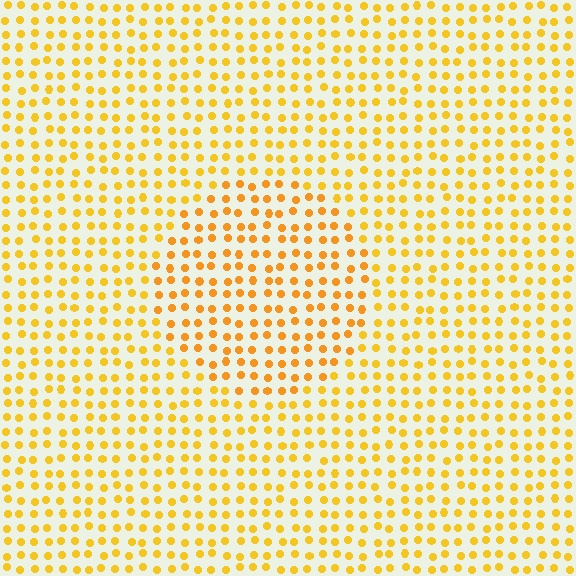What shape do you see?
I see a circle.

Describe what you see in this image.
The image is filled with small yellow elements in a uniform arrangement. A circle-shaped region is visible where the elements are tinted to a slightly different hue, forming a subtle color boundary.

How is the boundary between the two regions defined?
The boundary is defined purely by a slight shift in hue (about 14 degrees). Spacing, size, and orientation are identical on both sides.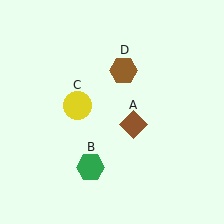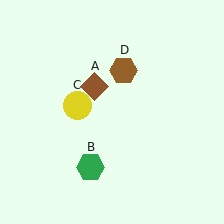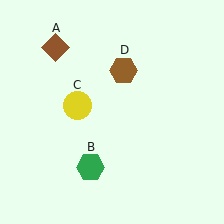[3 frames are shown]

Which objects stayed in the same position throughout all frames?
Green hexagon (object B) and yellow circle (object C) and brown hexagon (object D) remained stationary.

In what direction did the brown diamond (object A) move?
The brown diamond (object A) moved up and to the left.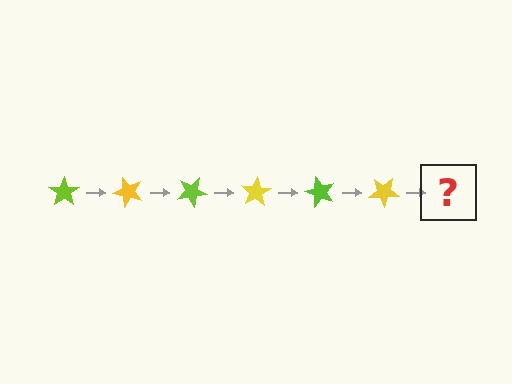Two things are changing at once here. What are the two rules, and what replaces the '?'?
The two rules are that it rotates 50 degrees each step and the color cycles through lime and yellow. The '?' should be a lime star, rotated 300 degrees from the start.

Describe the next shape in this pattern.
It should be a lime star, rotated 300 degrees from the start.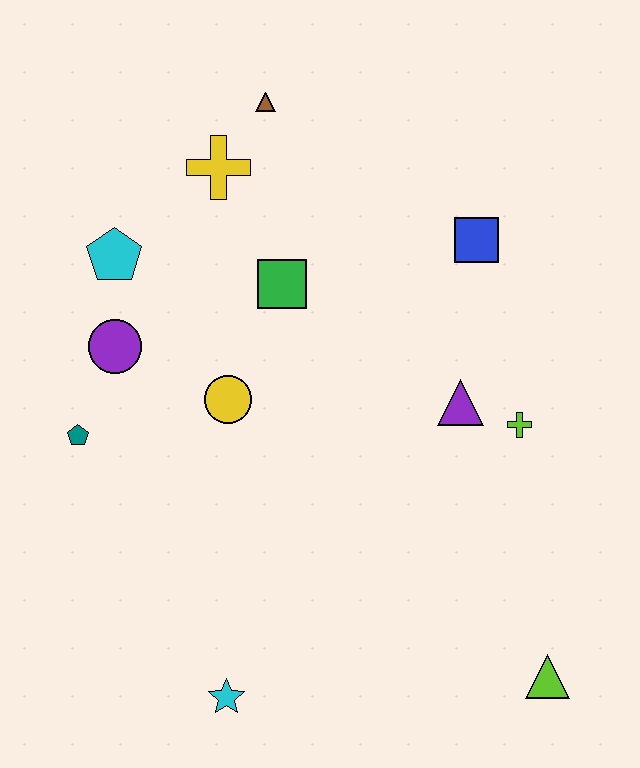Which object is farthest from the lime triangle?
The brown triangle is farthest from the lime triangle.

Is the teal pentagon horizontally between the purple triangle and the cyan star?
No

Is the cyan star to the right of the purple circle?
Yes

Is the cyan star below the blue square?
Yes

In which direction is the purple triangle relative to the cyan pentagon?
The purple triangle is to the right of the cyan pentagon.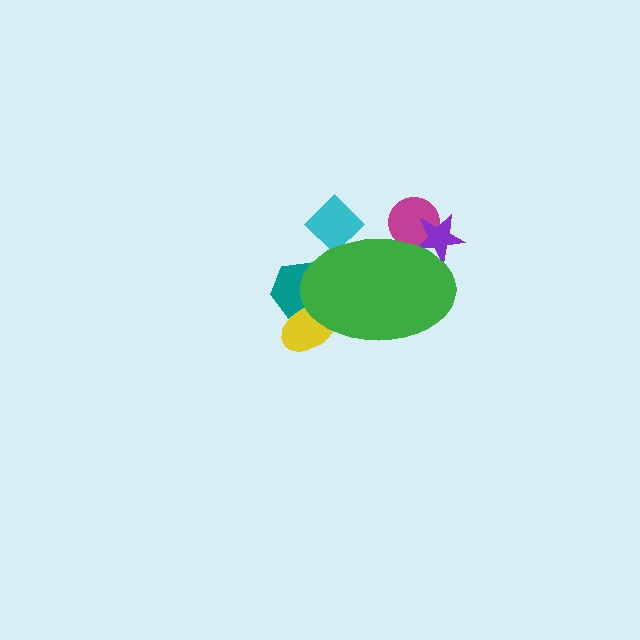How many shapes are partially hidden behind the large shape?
5 shapes are partially hidden.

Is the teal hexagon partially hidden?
Yes, the teal hexagon is partially hidden behind the green ellipse.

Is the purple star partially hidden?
Yes, the purple star is partially hidden behind the green ellipse.